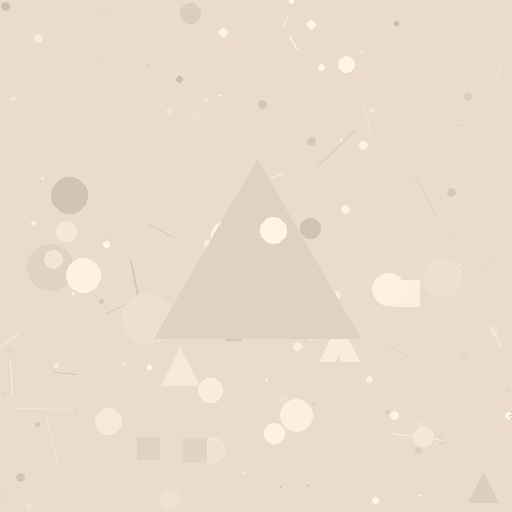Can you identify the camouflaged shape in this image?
The camouflaged shape is a triangle.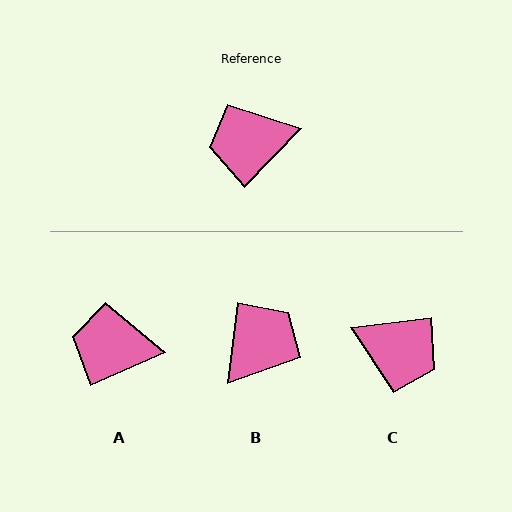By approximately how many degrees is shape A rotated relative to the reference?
Approximately 22 degrees clockwise.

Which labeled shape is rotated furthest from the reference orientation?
B, about 143 degrees away.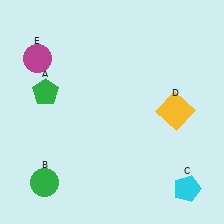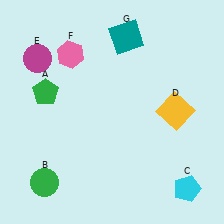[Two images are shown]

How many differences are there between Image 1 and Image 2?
There are 2 differences between the two images.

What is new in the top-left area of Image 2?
A pink hexagon (F) was added in the top-left area of Image 2.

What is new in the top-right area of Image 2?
A teal square (G) was added in the top-right area of Image 2.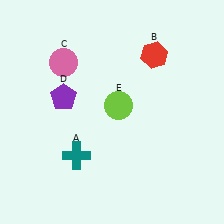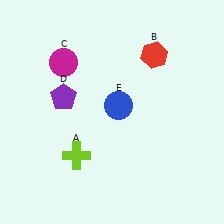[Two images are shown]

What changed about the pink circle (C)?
In Image 1, C is pink. In Image 2, it changed to magenta.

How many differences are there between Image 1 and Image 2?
There are 3 differences between the two images.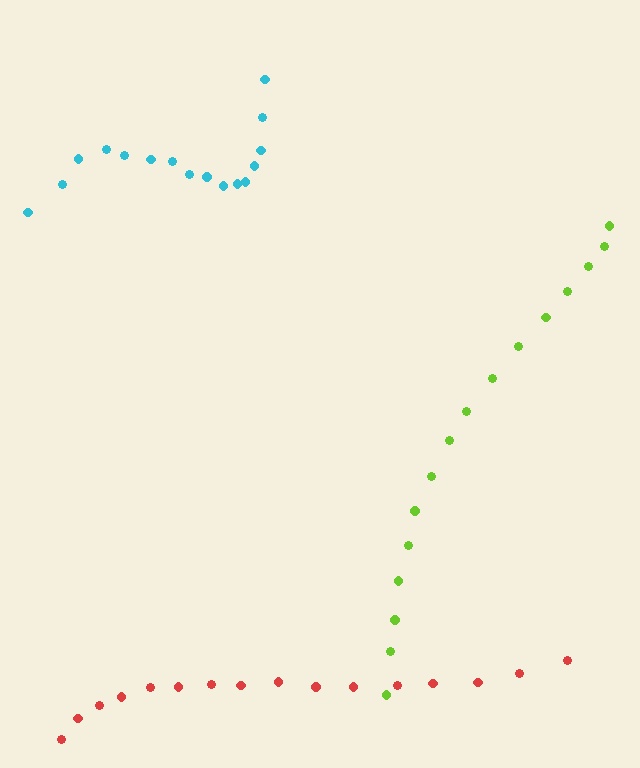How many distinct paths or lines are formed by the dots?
There are 3 distinct paths.